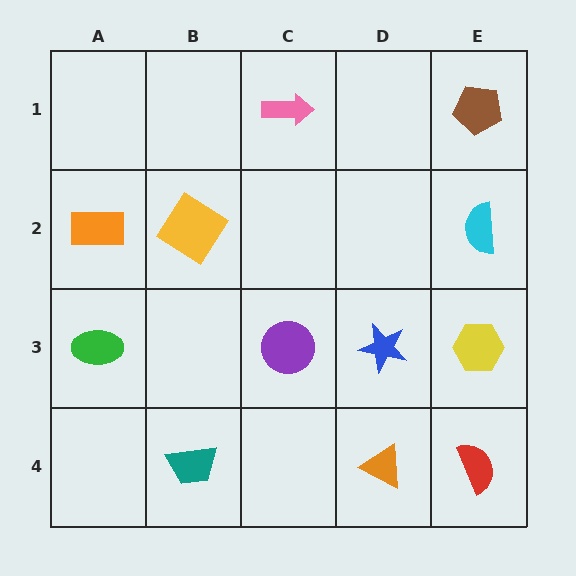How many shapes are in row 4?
3 shapes.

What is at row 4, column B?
A teal trapezoid.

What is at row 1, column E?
A brown pentagon.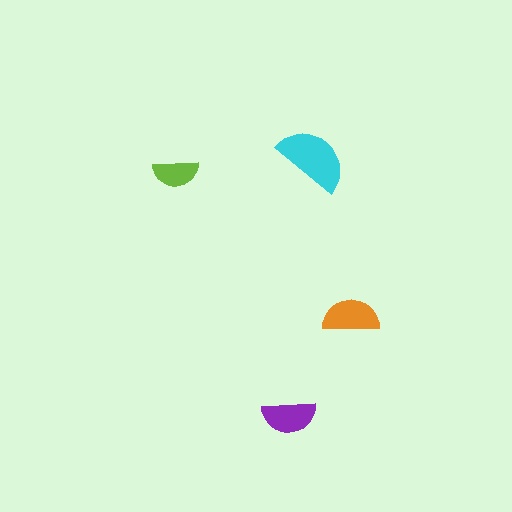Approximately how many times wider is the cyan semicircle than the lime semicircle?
About 1.5 times wider.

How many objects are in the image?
There are 4 objects in the image.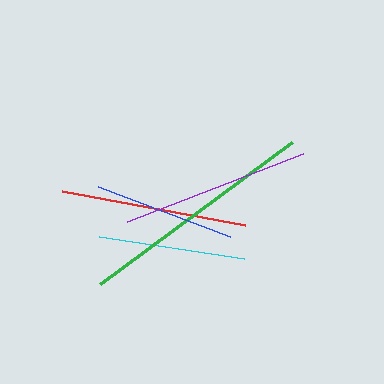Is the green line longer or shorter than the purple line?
The green line is longer than the purple line.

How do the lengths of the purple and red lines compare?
The purple and red lines are approximately the same length.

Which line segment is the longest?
The green line is the longest at approximately 239 pixels.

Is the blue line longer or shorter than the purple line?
The purple line is longer than the blue line.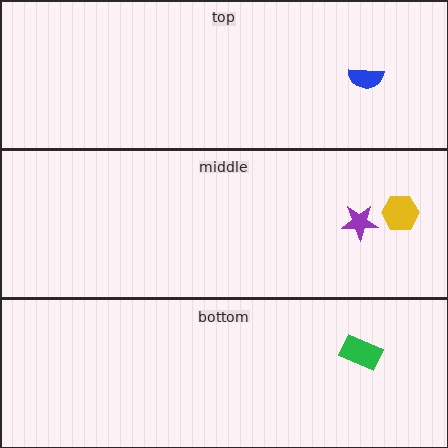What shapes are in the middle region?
The yellow hexagon, the purple star.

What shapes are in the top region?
The blue semicircle.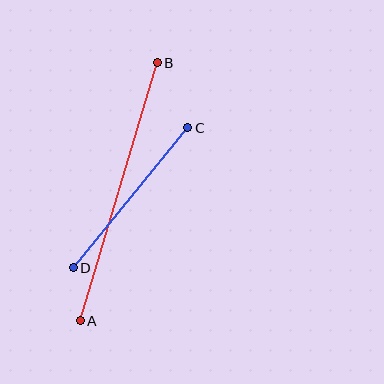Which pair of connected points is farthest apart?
Points A and B are farthest apart.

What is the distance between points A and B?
The distance is approximately 269 pixels.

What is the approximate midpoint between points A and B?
The midpoint is at approximately (119, 192) pixels.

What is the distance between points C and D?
The distance is approximately 181 pixels.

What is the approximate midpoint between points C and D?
The midpoint is at approximately (131, 198) pixels.